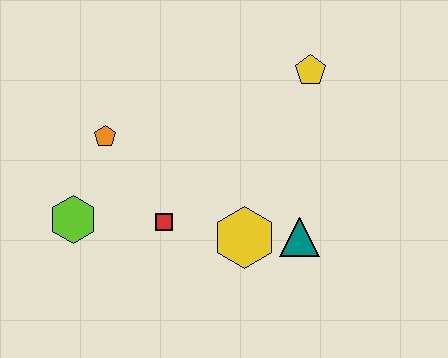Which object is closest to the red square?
The yellow hexagon is closest to the red square.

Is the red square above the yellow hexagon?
Yes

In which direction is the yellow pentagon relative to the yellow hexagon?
The yellow pentagon is above the yellow hexagon.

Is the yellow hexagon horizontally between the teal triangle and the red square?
Yes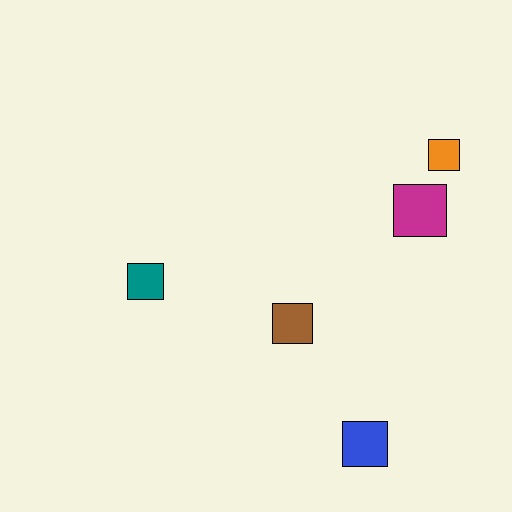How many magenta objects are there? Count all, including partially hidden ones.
There is 1 magenta object.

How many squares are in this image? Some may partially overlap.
There are 5 squares.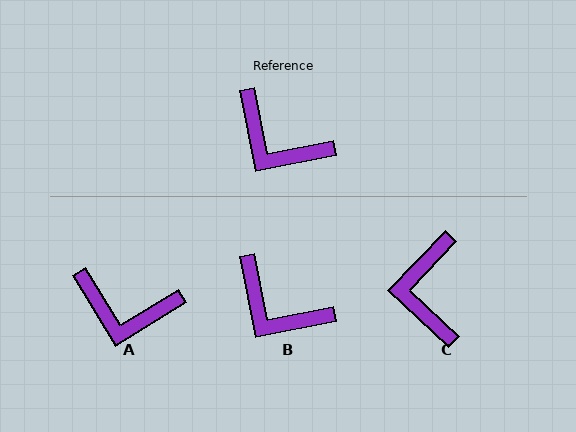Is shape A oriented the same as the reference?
No, it is off by about 20 degrees.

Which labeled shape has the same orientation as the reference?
B.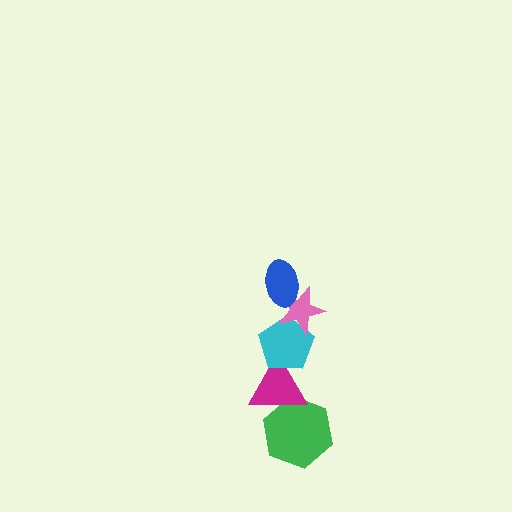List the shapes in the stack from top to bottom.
From top to bottom: the blue ellipse, the pink star, the cyan pentagon, the magenta triangle, the green hexagon.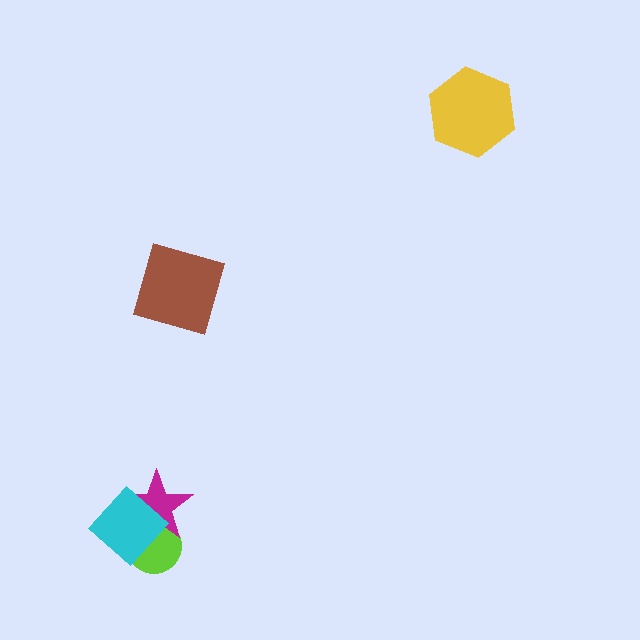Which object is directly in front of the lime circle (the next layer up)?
The magenta star is directly in front of the lime circle.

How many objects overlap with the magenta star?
2 objects overlap with the magenta star.